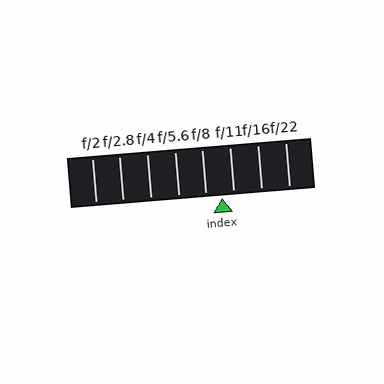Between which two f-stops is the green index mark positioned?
The index mark is between f/8 and f/11.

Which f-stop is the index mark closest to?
The index mark is closest to f/11.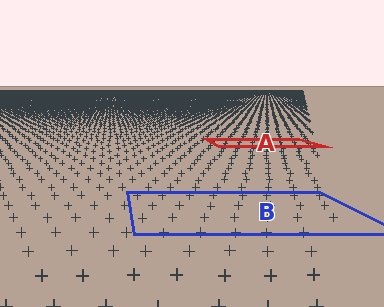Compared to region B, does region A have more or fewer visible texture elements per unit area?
Region A has more texture elements per unit area — they are packed more densely because it is farther away.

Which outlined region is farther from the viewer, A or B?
Region A is farther from the viewer — the texture elements inside it appear smaller and more densely packed.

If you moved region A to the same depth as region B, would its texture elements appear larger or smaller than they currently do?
They would appear larger. At a closer depth, the same texture elements are projected at a bigger on-screen size.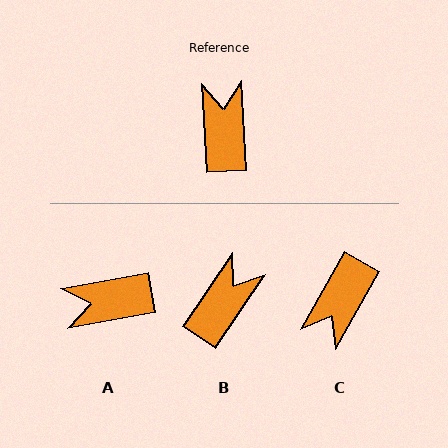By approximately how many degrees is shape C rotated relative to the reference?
Approximately 147 degrees counter-clockwise.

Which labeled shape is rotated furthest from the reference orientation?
C, about 147 degrees away.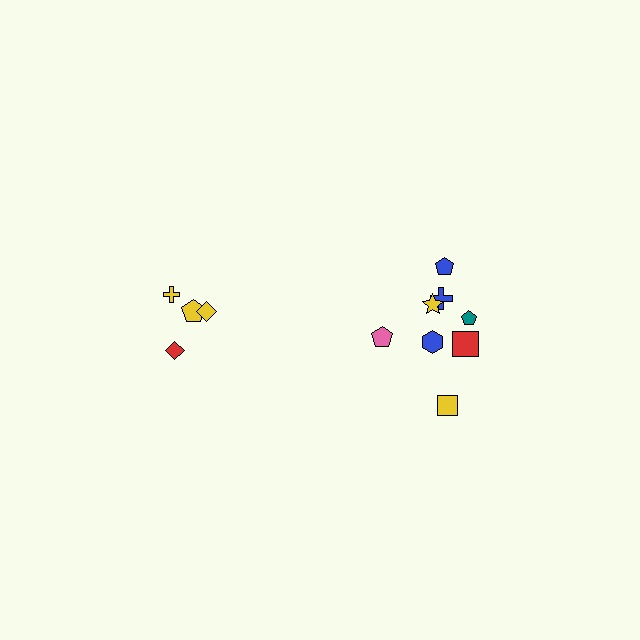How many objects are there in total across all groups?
There are 12 objects.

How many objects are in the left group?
There are 4 objects.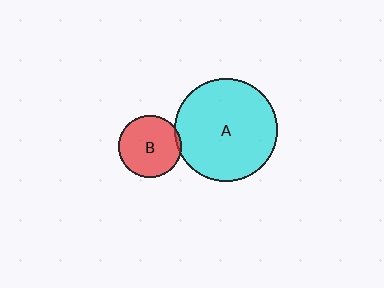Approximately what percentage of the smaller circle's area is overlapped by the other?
Approximately 5%.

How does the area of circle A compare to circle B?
Approximately 2.7 times.